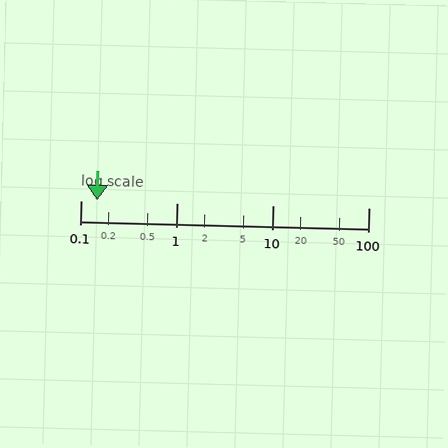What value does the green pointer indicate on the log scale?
The pointer indicates approximately 0.15.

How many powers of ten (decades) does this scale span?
The scale spans 3 decades, from 0.1 to 100.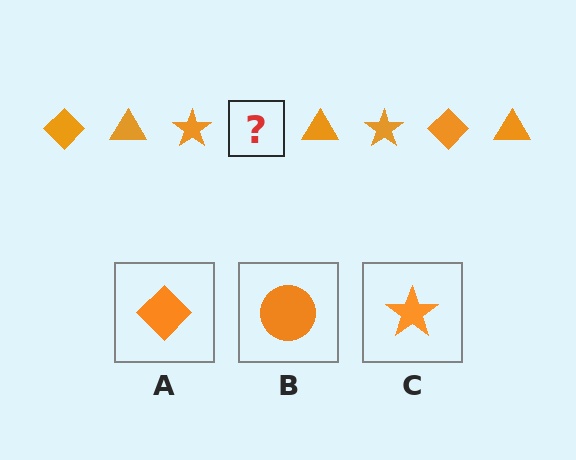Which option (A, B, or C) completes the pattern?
A.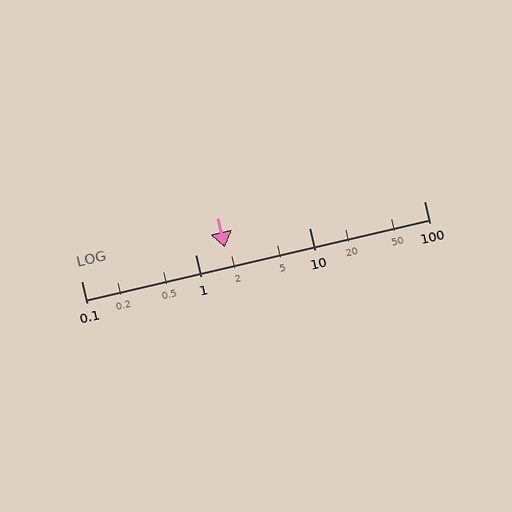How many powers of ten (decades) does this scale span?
The scale spans 3 decades, from 0.1 to 100.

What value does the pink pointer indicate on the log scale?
The pointer indicates approximately 1.8.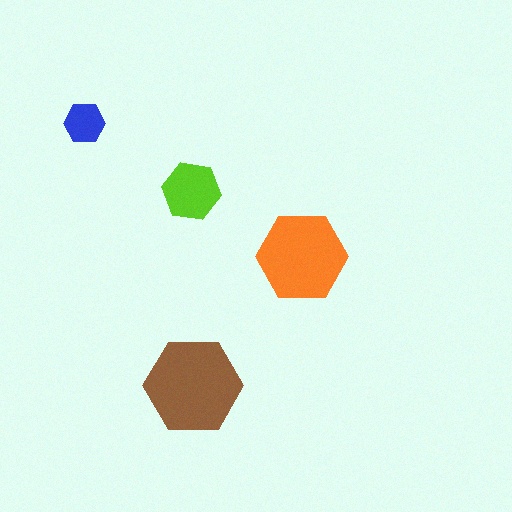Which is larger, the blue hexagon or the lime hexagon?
The lime one.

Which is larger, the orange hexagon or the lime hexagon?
The orange one.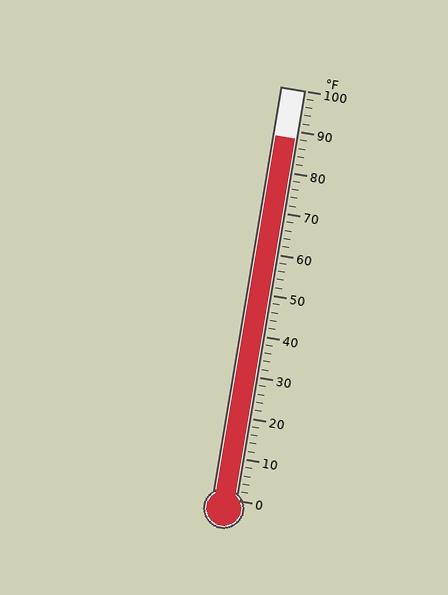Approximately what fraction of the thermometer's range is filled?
The thermometer is filled to approximately 90% of its range.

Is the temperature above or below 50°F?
The temperature is above 50°F.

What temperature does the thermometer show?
The thermometer shows approximately 88°F.